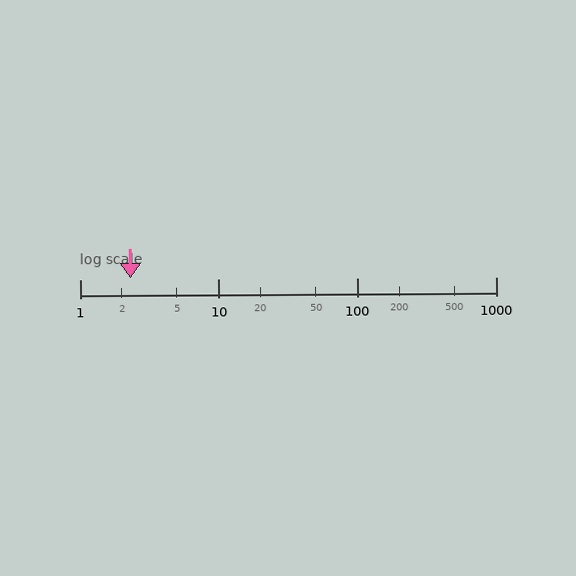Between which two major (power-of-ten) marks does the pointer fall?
The pointer is between 1 and 10.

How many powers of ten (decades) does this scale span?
The scale spans 3 decades, from 1 to 1000.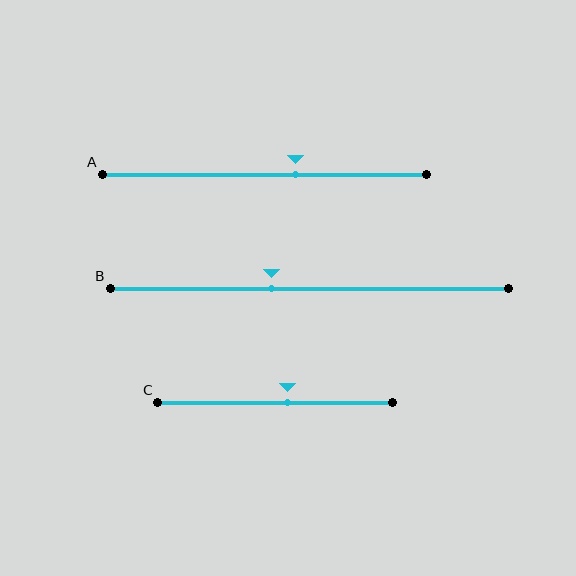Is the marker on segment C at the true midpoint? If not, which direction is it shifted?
No, the marker on segment C is shifted to the right by about 5% of the segment length.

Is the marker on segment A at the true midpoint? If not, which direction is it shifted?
No, the marker on segment A is shifted to the right by about 9% of the segment length.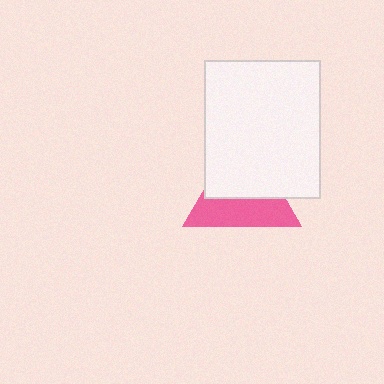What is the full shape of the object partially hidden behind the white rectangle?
The partially hidden object is a pink triangle.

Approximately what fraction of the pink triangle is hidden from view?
Roughly 53% of the pink triangle is hidden behind the white rectangle.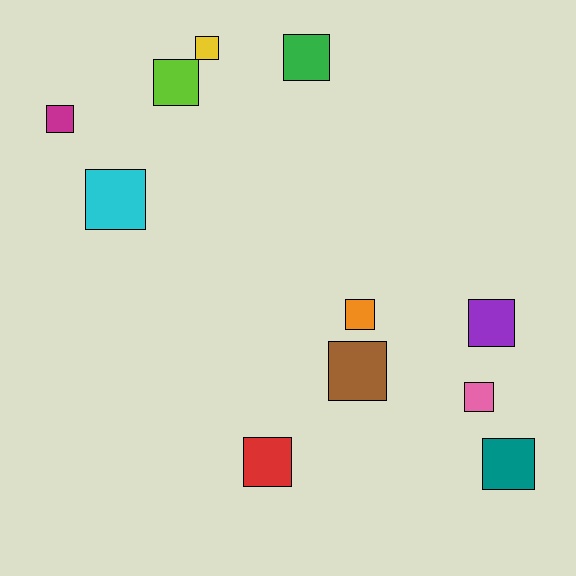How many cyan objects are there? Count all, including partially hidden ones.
There is 1 cyan object.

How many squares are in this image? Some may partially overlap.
There are 11 squares.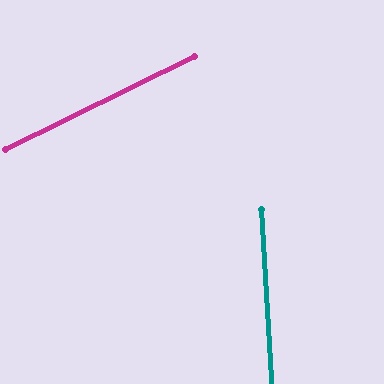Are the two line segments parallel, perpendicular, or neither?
Neither parallel nor perpendicular — they differ by about 67°.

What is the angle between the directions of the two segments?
Approximately 67 degrees.